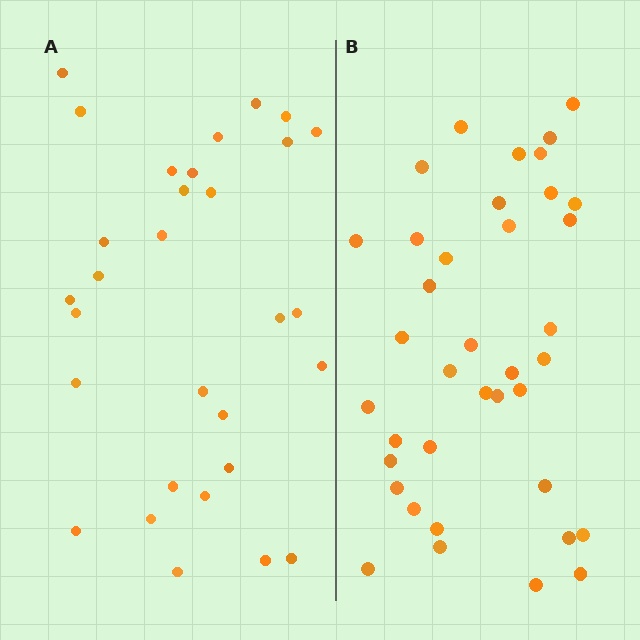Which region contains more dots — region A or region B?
Region B (the right region) has more dots.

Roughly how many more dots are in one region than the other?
Region B has roughly 8 or so more dots than region A.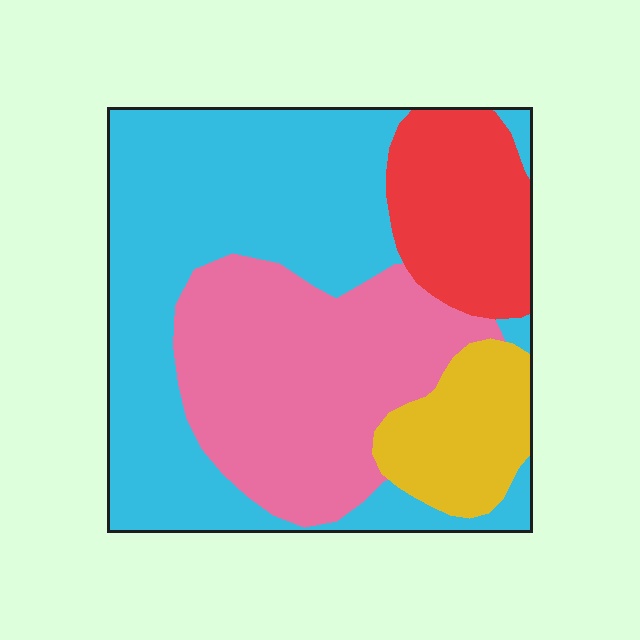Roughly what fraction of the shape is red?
Red takes up about one eighth (1/8) of the shape.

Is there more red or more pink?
Pink.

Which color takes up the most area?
Cyan, at roughly 45%.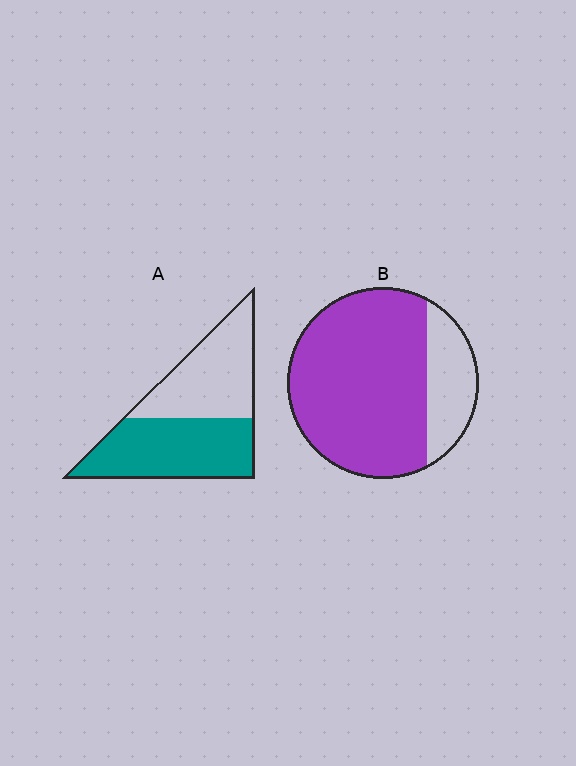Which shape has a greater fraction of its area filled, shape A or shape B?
Shape B.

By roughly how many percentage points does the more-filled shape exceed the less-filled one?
By roughly 25 percentage points (B over A).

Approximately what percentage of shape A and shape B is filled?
A is approximately 55% and B is approximately 80%.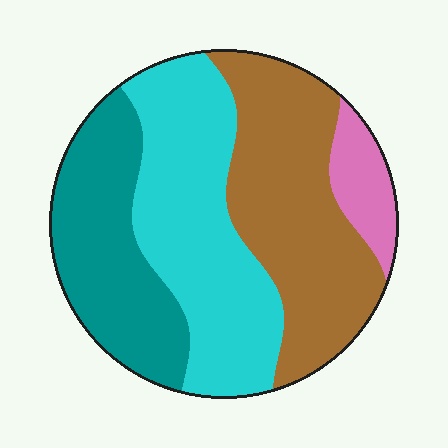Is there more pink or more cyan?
Cyan.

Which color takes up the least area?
Pink, at roughly 10%.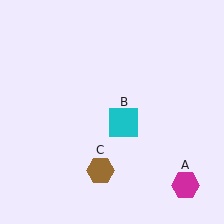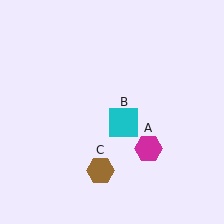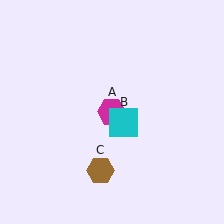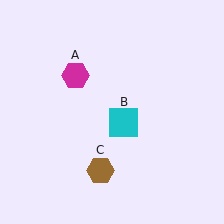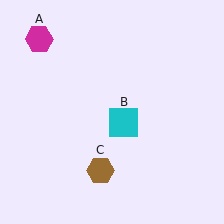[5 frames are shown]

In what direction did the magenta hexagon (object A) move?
The magenta hexagon (object A) moved up and to the left.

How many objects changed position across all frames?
1 object changed position: magenta hexagon (object A).